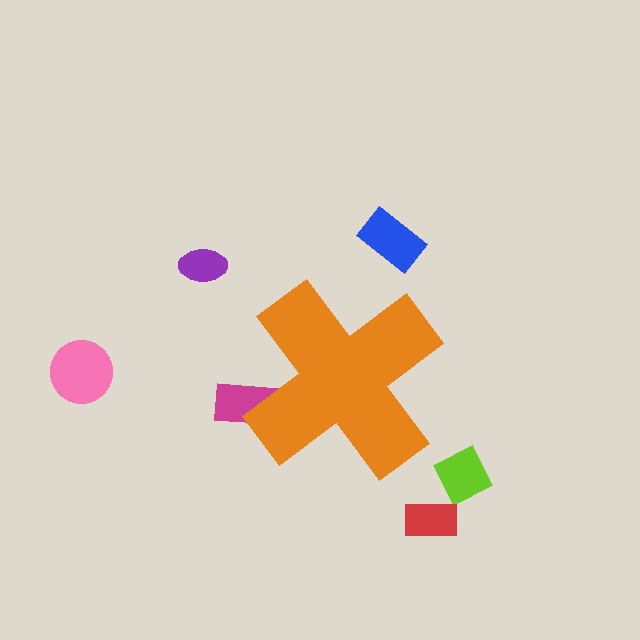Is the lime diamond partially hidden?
No, the lime diamond is fully visible.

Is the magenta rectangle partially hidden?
Yes, the magenta rectangle is partially hidden behind the orange cross.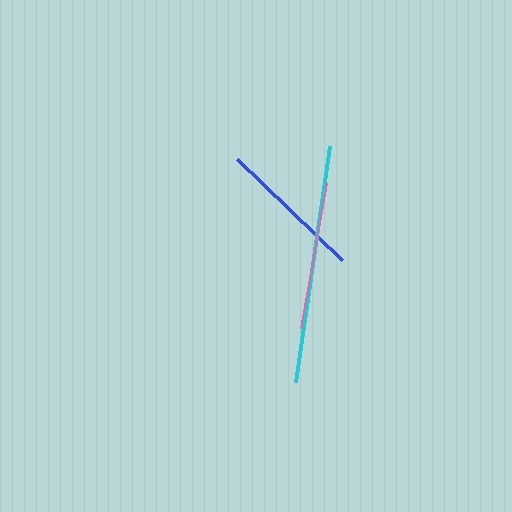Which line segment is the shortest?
The blue line is the shortest at approximately 145 pixels.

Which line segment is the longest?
The cyan line is the longest at approximately 238 pixels.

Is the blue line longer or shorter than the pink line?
The pink line is longer than the blue line.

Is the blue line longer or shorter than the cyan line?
The cyan line is longer than the blue line.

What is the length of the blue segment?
The blue segment is approximately 145 pixels long.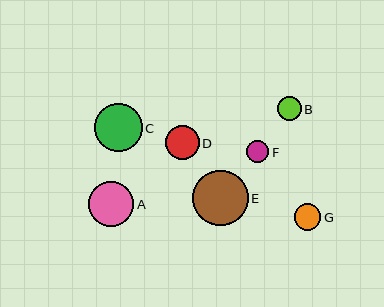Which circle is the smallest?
Circle F is the smallest with a size of approximately 22 pixels.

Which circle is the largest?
Circle E is the largest with a size of approximately 56 pixels.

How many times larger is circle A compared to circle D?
Circle A is approximately 1.3 times the size of circle D.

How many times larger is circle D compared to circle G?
Circle D is approximately 1.3 times the size of circle G.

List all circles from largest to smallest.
From largest to smallest: E, C, A, D, G, B, F.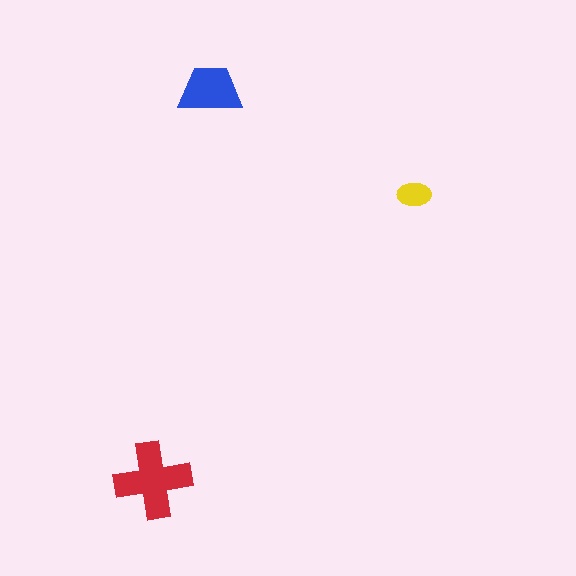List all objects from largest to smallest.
The red cross, the blue trapezoid, the yellow ellipse.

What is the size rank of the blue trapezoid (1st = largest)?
2nd.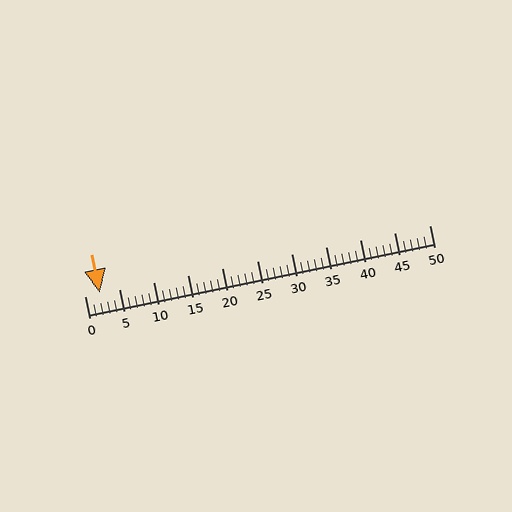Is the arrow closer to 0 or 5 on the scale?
The arrow is closer to 0.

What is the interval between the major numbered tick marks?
The major tick marks are spaced 5 units apart.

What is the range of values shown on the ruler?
The ruler shows values from 0 to 50.